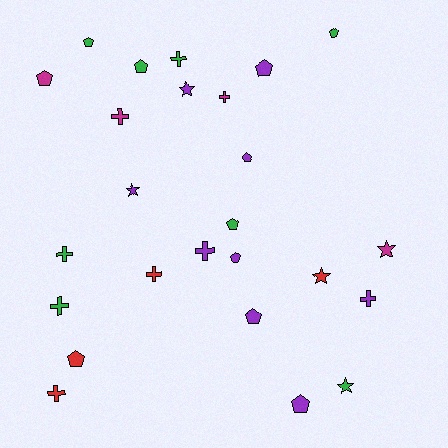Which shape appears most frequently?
Pentagon, with 11 objects.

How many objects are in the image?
There are 25 objects.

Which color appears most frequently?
Purple, with 9 objects.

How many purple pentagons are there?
There are 5 purple pentagons.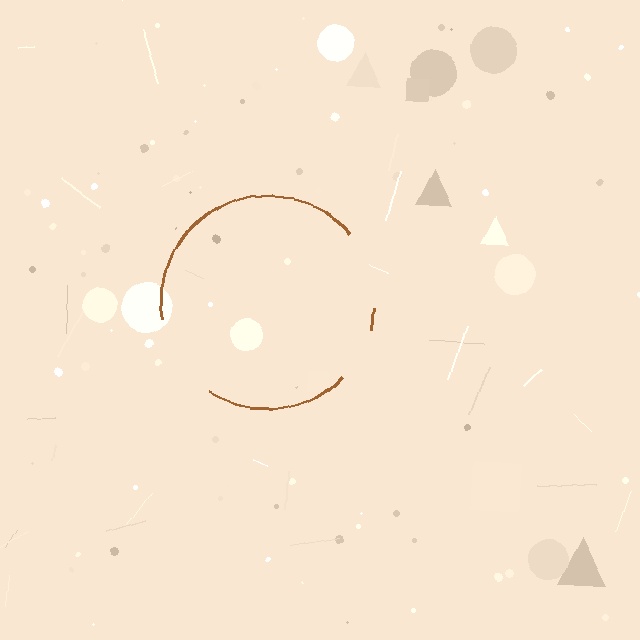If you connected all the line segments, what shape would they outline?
They would outline a circle.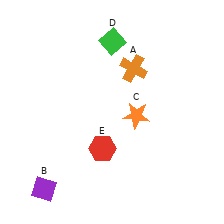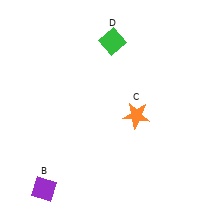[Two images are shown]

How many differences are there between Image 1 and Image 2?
There are 2 differences between the two images.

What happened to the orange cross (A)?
The orange cross (A) was removed in Image 2. It was in the top-right area of Image 1.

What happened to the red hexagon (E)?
The red hexagon (E) was removed in Image 2. It was in the bottom-left area of Image 1.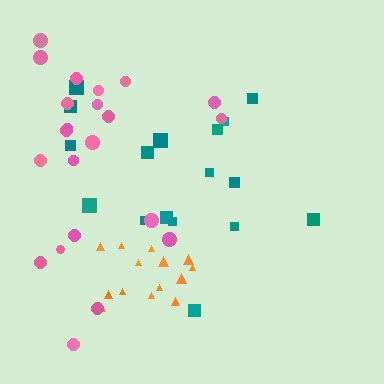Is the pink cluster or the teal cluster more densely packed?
Teal.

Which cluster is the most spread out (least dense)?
Pink.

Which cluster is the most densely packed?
Orange.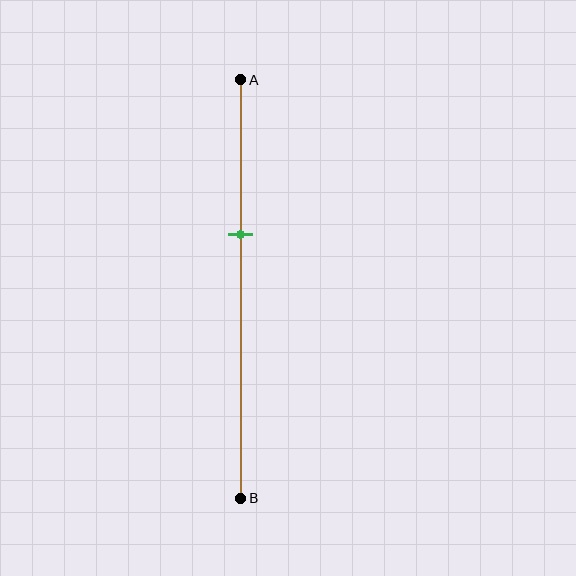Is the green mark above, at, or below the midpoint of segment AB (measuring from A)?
The green mark is above the midpoint of segment AB.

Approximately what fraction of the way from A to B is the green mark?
The green mark is approximately 35% of the way from A to B.